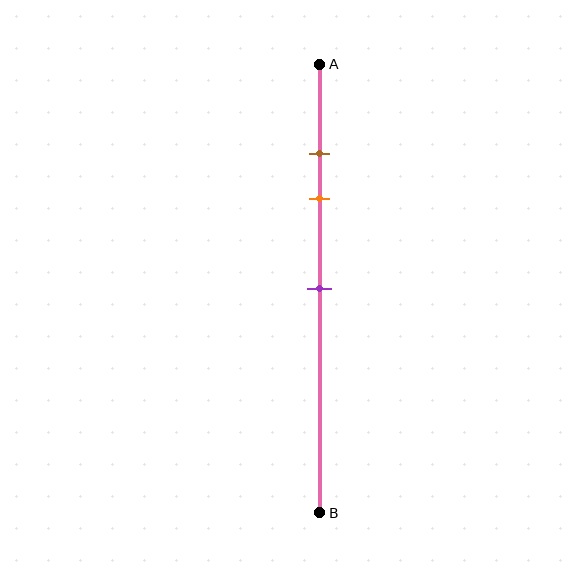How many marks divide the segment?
There are 3 marks dividing the segment.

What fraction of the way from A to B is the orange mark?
The orange mark is approximately 30% (0.3) of the way from A to B.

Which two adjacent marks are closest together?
The brown and orange marks are the closest adjacent pair.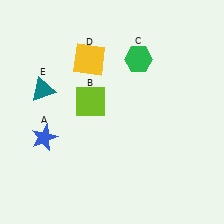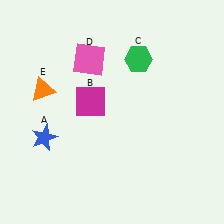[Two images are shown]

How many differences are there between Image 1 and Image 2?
There are 3 differences between the two images.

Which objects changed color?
B changed from lime to magenta. D changed from yellow to pink. E changed from teal to orange.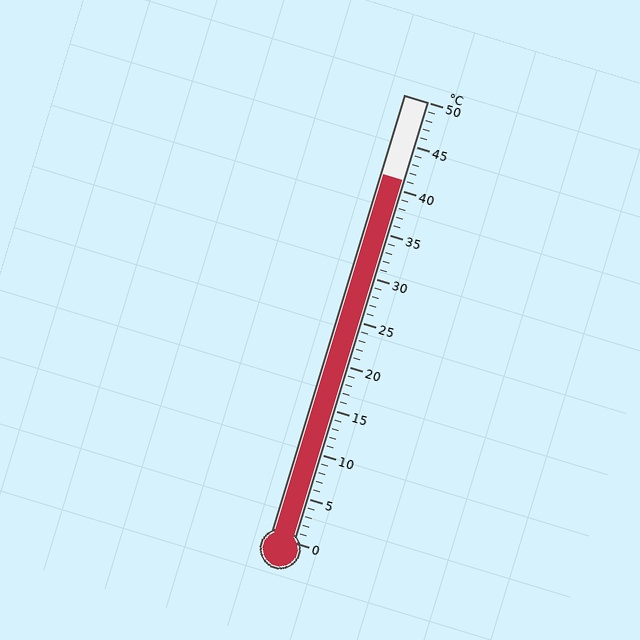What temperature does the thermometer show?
The thermometer shows approximately 41°C.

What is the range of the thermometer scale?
The thermometer scale ranges from 0°C to 50°C.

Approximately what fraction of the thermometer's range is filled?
The thermometer is filled to approximately 80% of its range.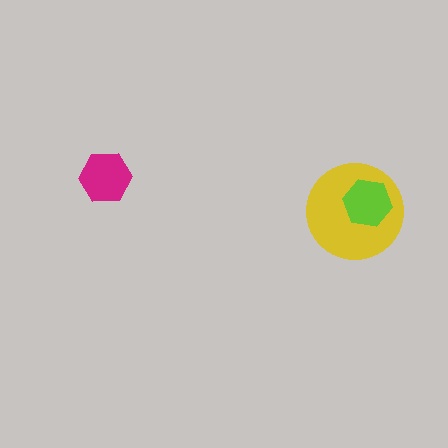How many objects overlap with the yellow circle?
1 object overlaps with the yellow circle.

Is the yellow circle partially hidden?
Yes, it is partially covered by another shape.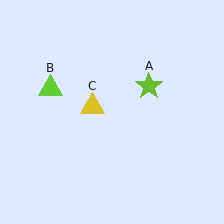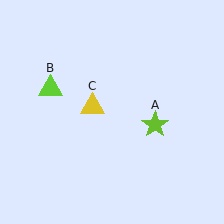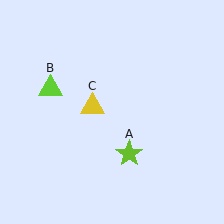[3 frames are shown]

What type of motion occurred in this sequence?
The lime star (object A) rotated clockwise around the center of the scene.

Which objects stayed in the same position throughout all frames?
Lime triangle (object B) and yellow triangle (object C) remained stationary.